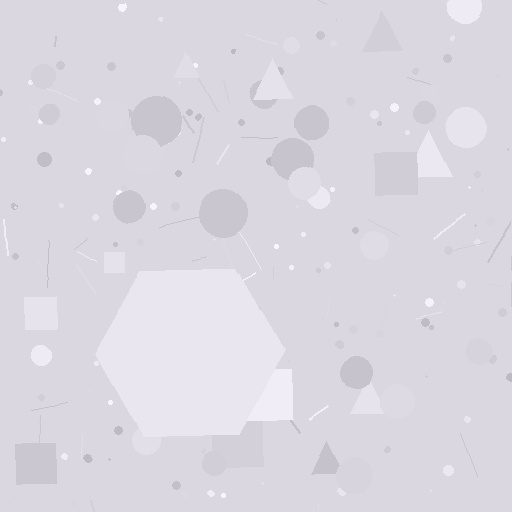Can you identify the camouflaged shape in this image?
The camouflaged shape is a hexagon.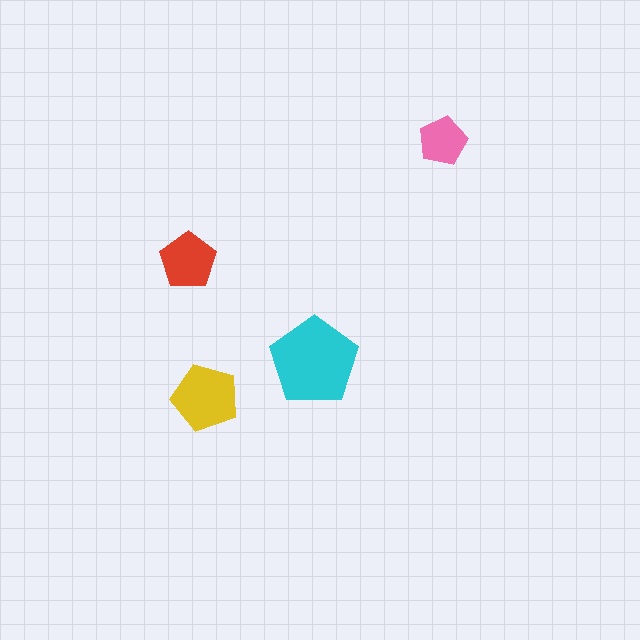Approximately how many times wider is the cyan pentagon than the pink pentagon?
About 2 times wider.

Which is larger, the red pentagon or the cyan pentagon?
The cyan one.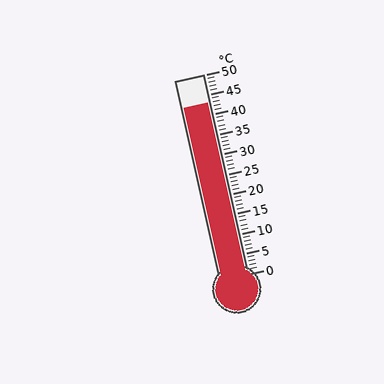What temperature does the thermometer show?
The thermometer shows approximately 43°C.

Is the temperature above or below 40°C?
The temperature is above 40°C.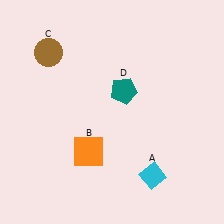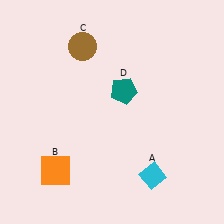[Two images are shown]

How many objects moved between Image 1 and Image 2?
2 objects moved between the two images.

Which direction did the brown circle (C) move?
The brown circle (C) moved right.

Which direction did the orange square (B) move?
The orange square (B) moved left.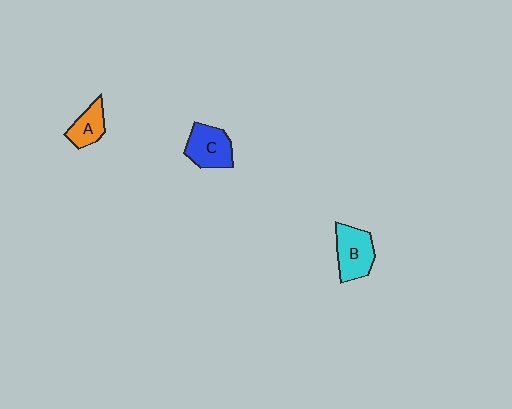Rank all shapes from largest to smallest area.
From largest to smallest: B (cyan), C (blue), A (orange).